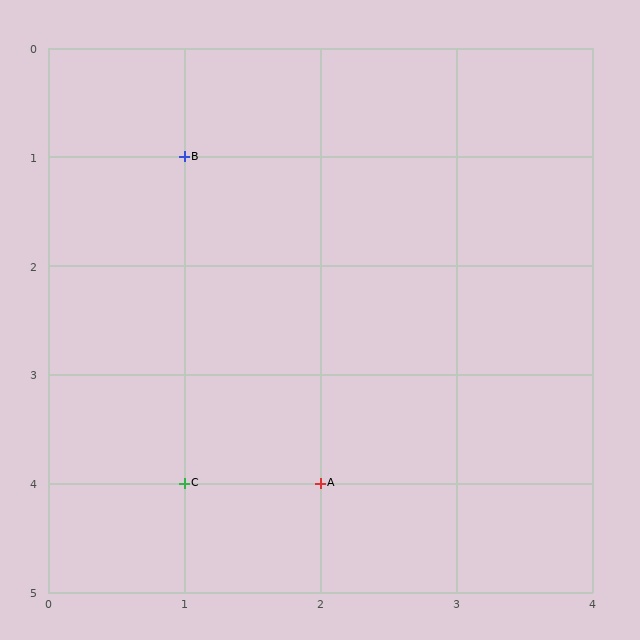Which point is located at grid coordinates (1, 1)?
Point B is at (1, 1).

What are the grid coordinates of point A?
Point A is at grid coordinates (2, 4).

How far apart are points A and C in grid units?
Points A and C are 1 column apart.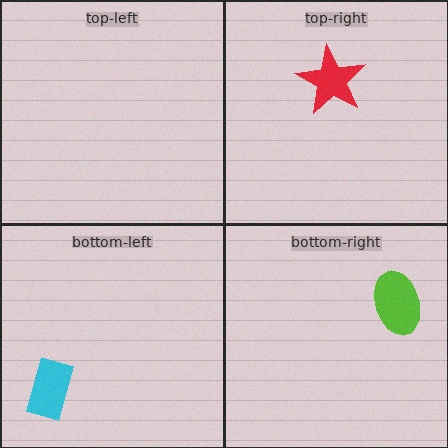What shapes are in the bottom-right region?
The lime ellipse.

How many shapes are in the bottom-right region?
1.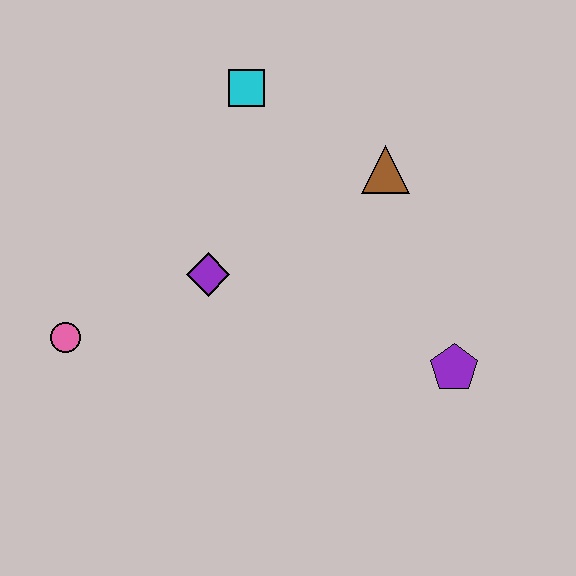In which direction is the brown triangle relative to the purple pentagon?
The brown triangle is above the purple pentagon.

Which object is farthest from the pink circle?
The purple pentagon is farthest from the pink circle.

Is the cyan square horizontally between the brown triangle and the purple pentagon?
No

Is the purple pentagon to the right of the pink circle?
Yes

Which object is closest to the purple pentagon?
The brown triangle is closest to the purple pentagon.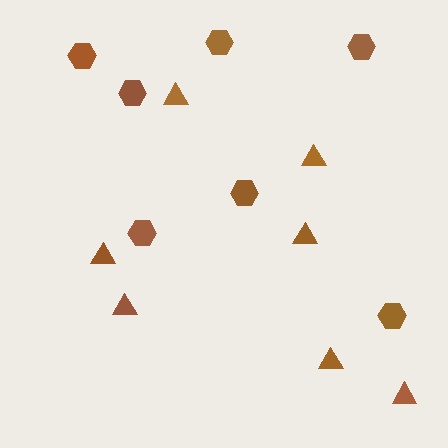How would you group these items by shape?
There are 2 groups: one group of hexagons (7) and one group of triangles (7).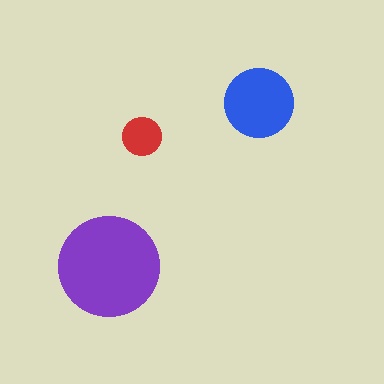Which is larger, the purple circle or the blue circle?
The purple one.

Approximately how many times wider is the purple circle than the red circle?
About 2.5 times wider.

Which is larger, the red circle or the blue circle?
The blue one.